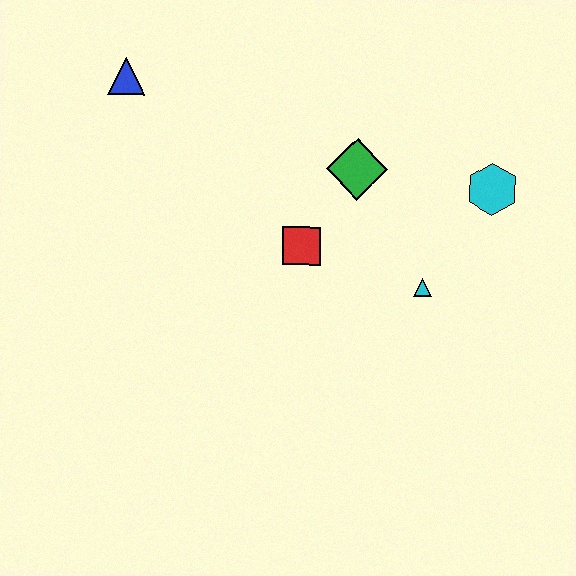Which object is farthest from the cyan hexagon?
The blue triangle is farthest from the cyan hexagon.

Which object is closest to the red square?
The green diamond is closest to the red square.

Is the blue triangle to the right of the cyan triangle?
No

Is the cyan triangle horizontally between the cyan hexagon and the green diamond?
Yes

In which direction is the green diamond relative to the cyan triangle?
The green diamond is above the cyan triangle.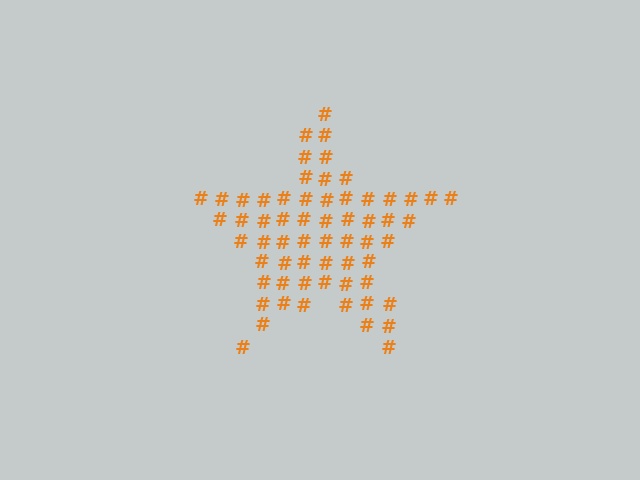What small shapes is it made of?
It is made of small hash symbols.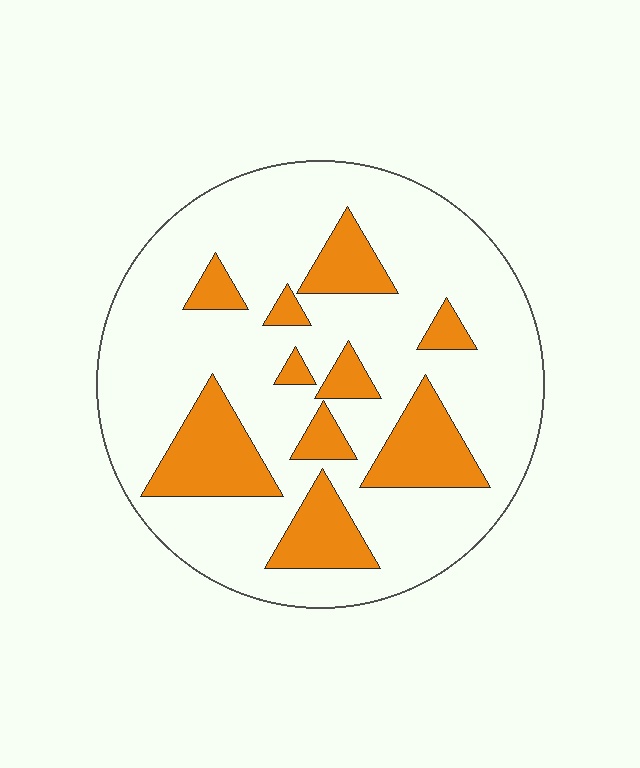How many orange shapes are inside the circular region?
10.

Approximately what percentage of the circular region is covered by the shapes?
Approximately 25%.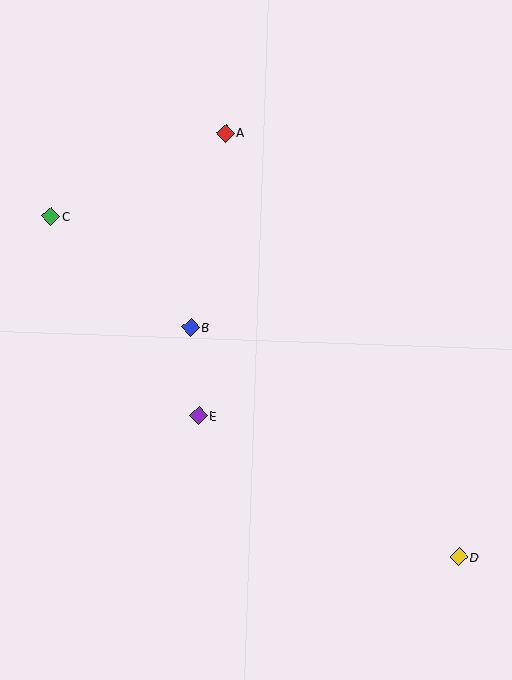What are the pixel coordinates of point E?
Point E is at (199, 416).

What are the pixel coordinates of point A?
Point A is at (225, 133).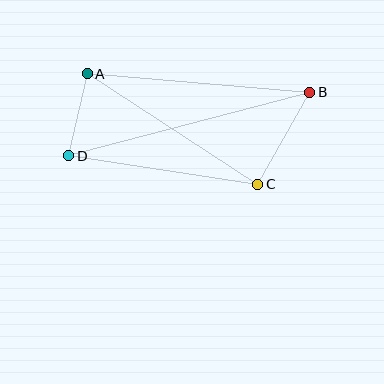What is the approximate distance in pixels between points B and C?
The distance between B and C is approximately 106 pixels.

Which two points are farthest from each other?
Points B and D are farthest from each other.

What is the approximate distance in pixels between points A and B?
The distance between A and B is approximately 223 pixels.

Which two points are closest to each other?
Points A and D are closest to each other.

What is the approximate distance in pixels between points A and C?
The distance between A and C is approximately 203 pixels.